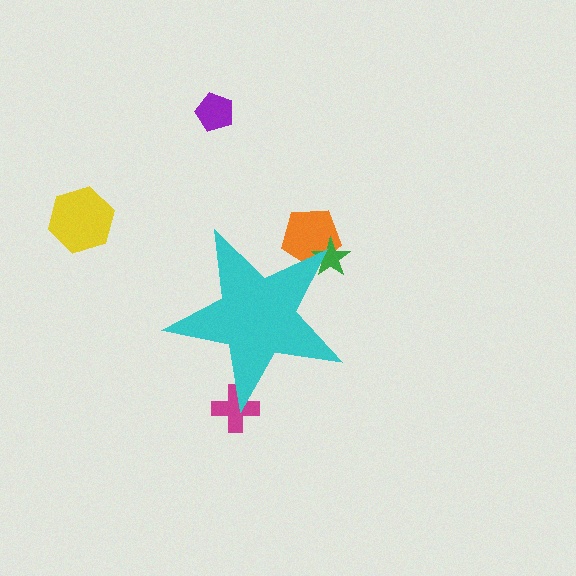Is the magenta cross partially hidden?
Yes, the magenta cross is partially hidden behind the cyan star.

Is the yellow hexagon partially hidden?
No, the yellow hexagon is fully visible.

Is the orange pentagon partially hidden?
Yes, the orange pentagon is partially hidden behind the cyan star.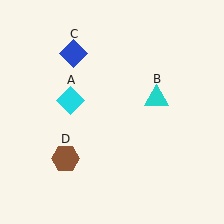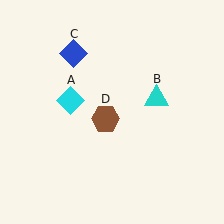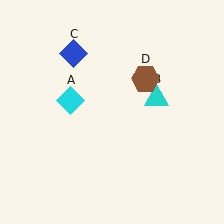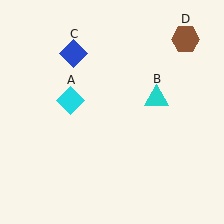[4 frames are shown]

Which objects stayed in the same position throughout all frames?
Cyan diamond (object A) and cyan triangle (object B) and blue diamond (object C) remained stationary.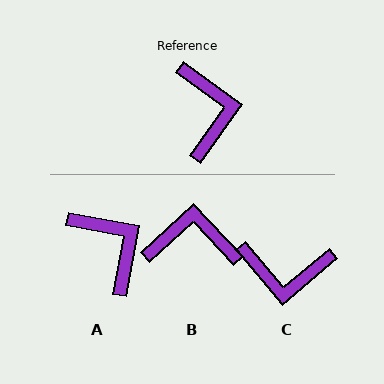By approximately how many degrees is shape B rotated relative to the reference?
Approximately 79 degrees counter-clockwise.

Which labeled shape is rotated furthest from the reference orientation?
C, about 104 degrees away.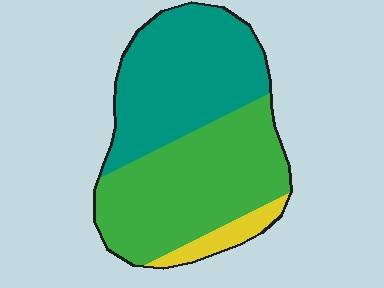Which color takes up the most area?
Green, at roughly 50%.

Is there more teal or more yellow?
Teal.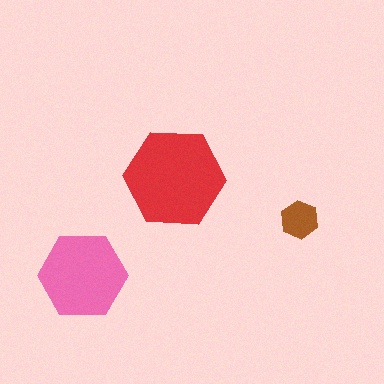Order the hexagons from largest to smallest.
the red one, the pink one, the brown one.